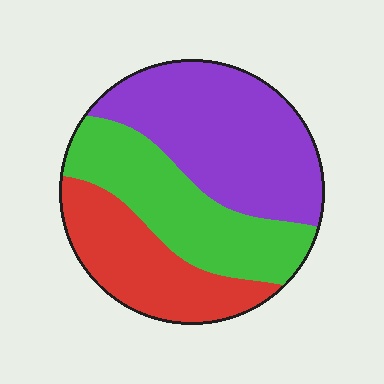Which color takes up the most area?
Purple, at roughly 40%.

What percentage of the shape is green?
Green covers roughly 30% of the shape.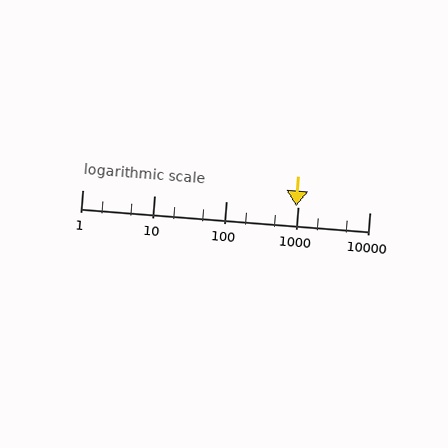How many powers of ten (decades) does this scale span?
The scale spans 4 decades, from 1 to 10000.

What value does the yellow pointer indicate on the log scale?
The pointer indicates approximately 940.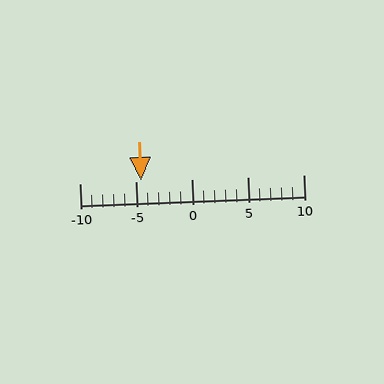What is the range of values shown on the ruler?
The ruler shows values from -10 to 10.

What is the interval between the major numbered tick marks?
The major tick marks are spaced 5 units apart.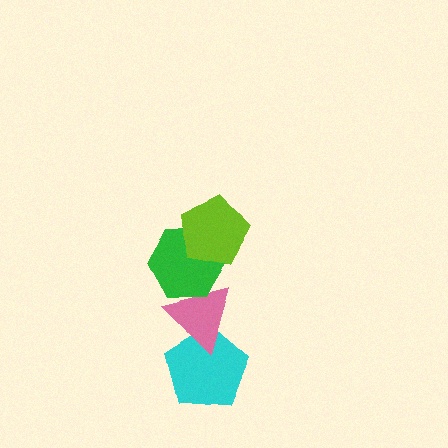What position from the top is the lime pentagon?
The lime pentagon is 1st from the top.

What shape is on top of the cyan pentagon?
The pink triangle is on top of the cyan pentagon.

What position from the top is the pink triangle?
The pink triangle is 3rd from the top.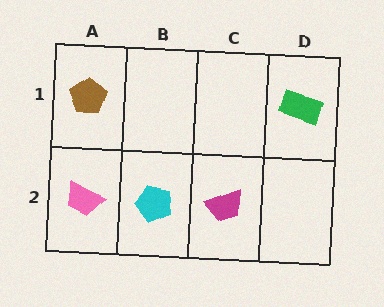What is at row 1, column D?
A green rectangle.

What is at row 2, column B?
A cyan pentagon.